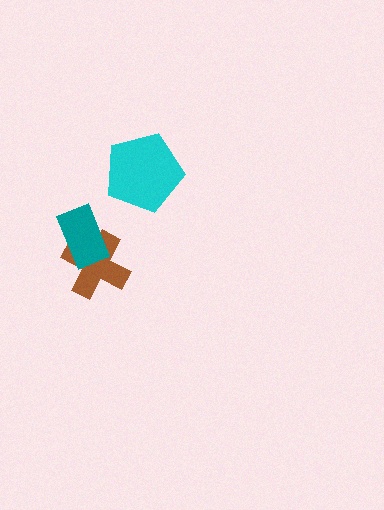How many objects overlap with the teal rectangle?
1 object overlaps with the teal rectangle.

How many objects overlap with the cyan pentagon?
0 objects overlap with the cyan pentagon.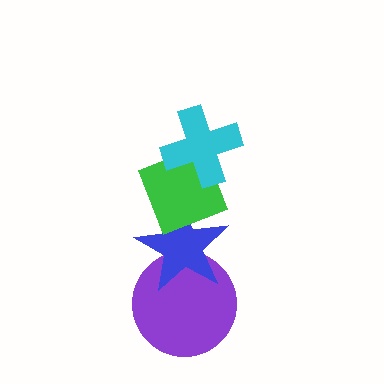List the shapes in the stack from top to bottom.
From top to bottom: the cyan cross, the green diamond, the blue star, the purple circle.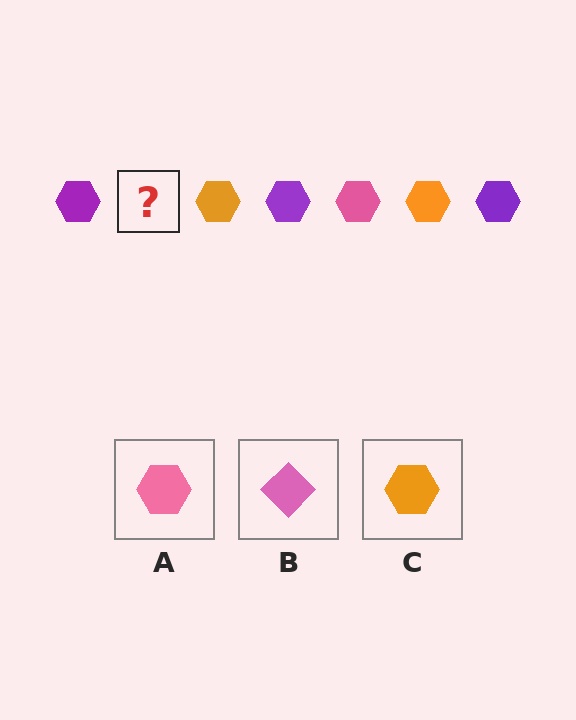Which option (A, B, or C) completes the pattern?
A.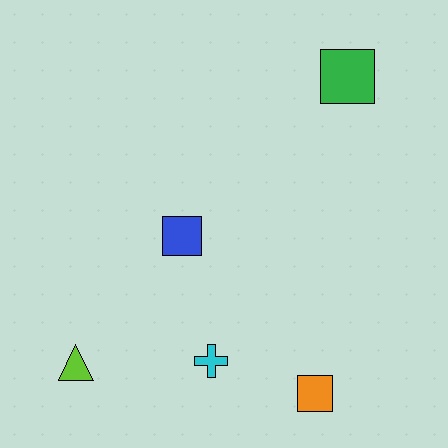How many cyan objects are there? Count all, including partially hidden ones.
There is 1 cyan object.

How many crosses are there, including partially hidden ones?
There is 1 cross.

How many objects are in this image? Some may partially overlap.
There are 5 objects.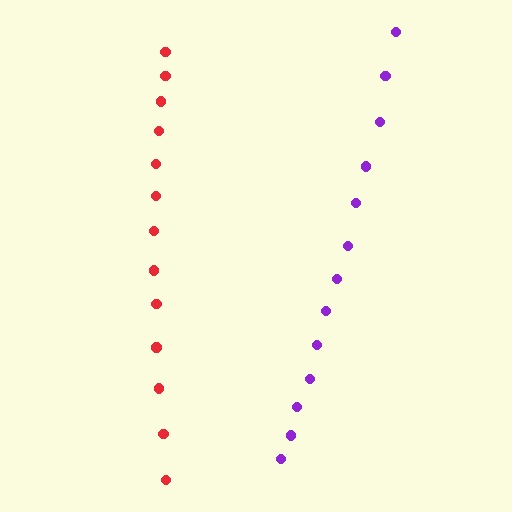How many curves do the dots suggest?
There are 2 distinct paths.